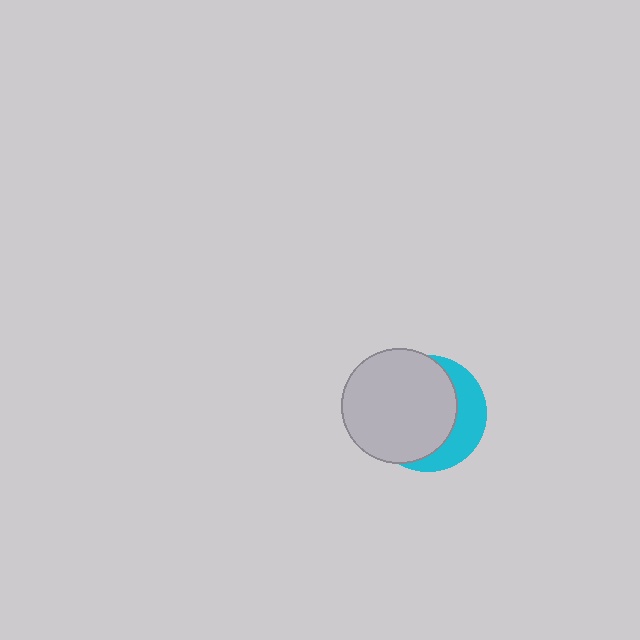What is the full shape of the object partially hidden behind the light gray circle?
The partially hidden object is a cyan circle.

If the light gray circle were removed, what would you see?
You would see the complete cyan circle.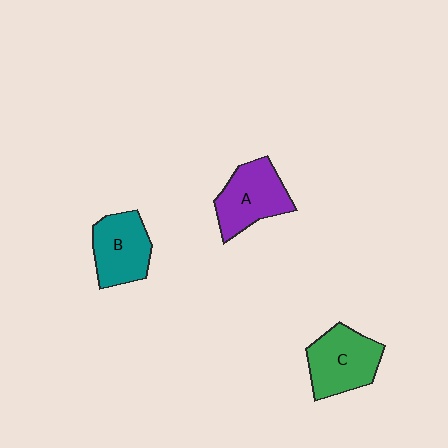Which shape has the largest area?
Shape C (green).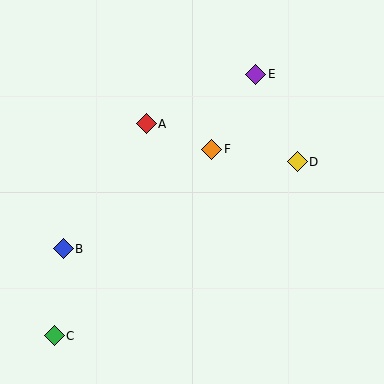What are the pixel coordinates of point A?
Point A is at (146, 124).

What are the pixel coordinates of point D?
Point D is at (297, 162).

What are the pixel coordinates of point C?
Point C is at (54, 336).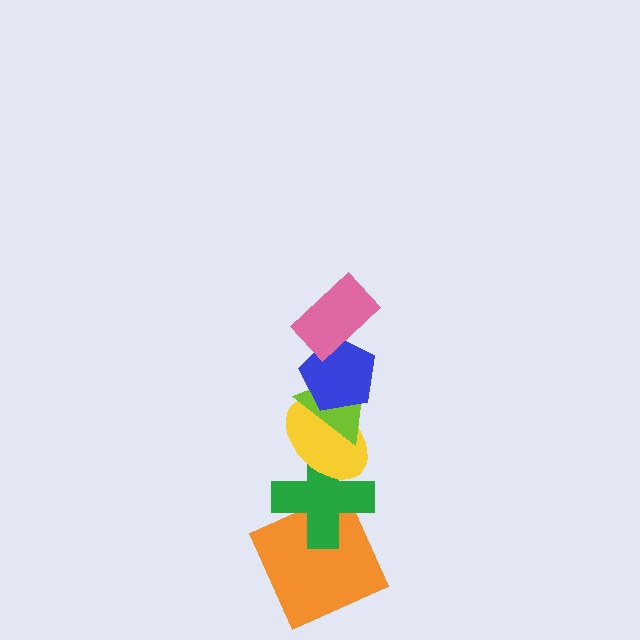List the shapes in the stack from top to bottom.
From top to bottom: the pink rectangle, the blue pentagon, the lime triangle, the yellow ellipse, the green cross, the orange square.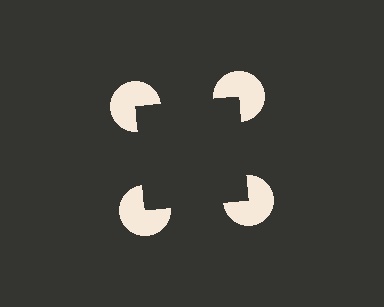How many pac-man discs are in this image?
There are 4 — one at each vertex of the illusory square.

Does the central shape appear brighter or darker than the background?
It typically appears slightly darker than the background, even though no actual brightness change is drawn.